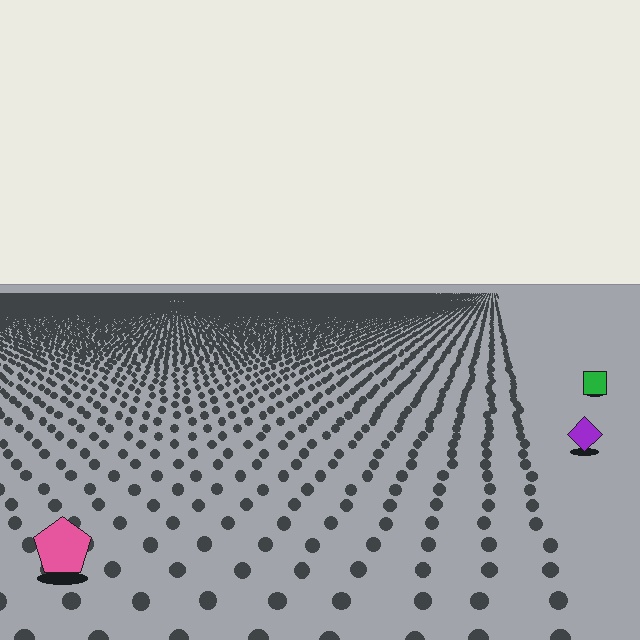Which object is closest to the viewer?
The pink pentagon is closest. The texture marks near it are larger and more spread out.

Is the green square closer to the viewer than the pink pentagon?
No. The pink pentagon is closer — you can tell from the texture gradient: the ground texture is coarser near it.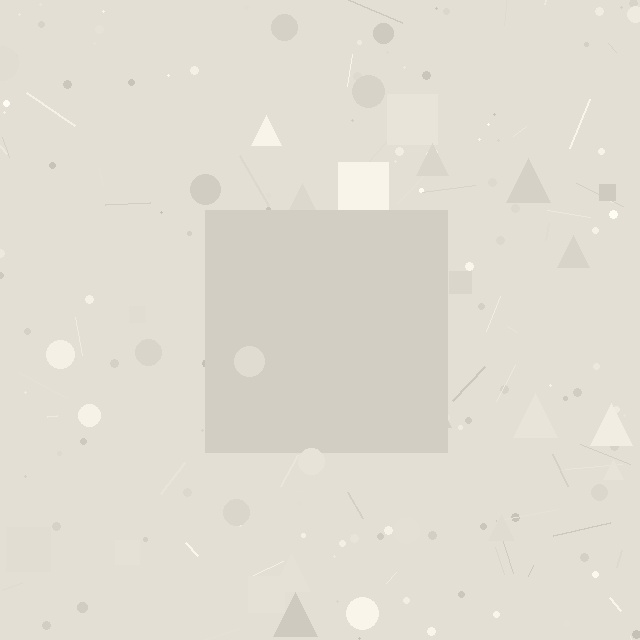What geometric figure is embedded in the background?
A square is embedded in the background.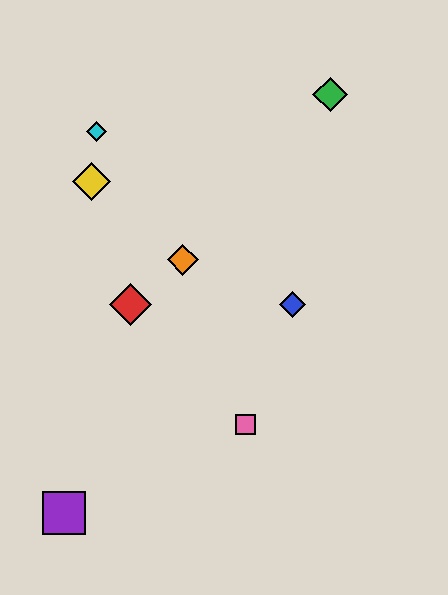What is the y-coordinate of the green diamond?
The green diamond is at y≈94.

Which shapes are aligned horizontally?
The red diamond, the blue diamond are aligned horizontally.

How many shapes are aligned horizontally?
2 shapes (the red diamond, the blue diamond) are aligned horizontally.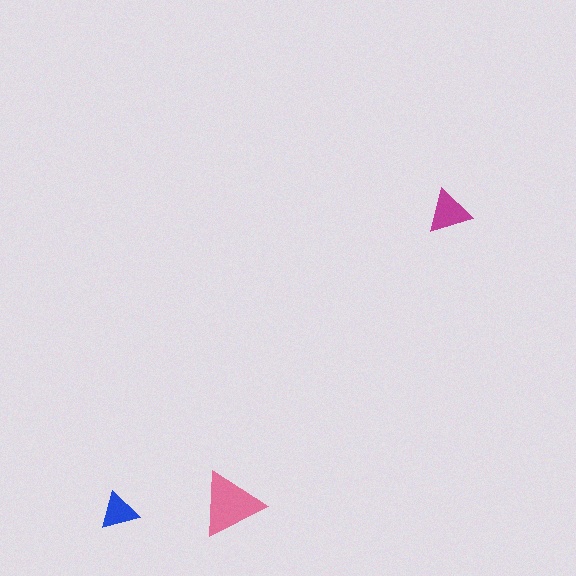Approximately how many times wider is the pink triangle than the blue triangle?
About 1.5 times wider.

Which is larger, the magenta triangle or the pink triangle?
The pink one.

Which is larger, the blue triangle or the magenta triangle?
The magenta one.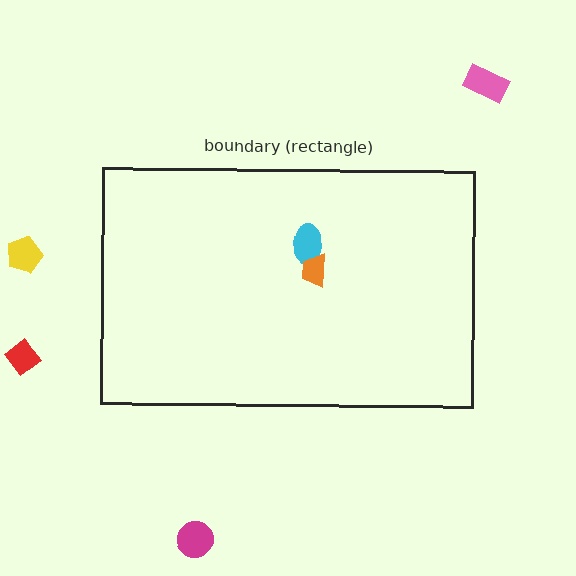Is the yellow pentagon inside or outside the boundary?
Outside.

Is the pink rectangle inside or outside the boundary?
Outside.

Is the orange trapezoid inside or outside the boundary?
Inside.